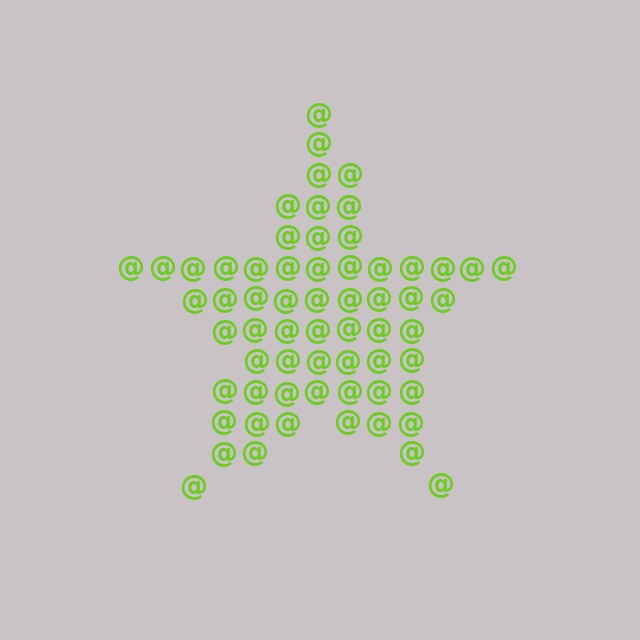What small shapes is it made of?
It is made of small at signs.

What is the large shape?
The large shape is a star.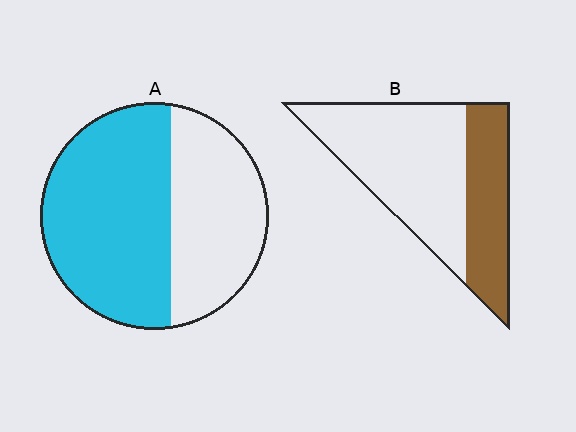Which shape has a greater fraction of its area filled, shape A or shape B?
Shape A.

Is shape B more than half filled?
No.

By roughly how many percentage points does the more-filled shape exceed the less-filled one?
By roughly 25 percentage points (A over B).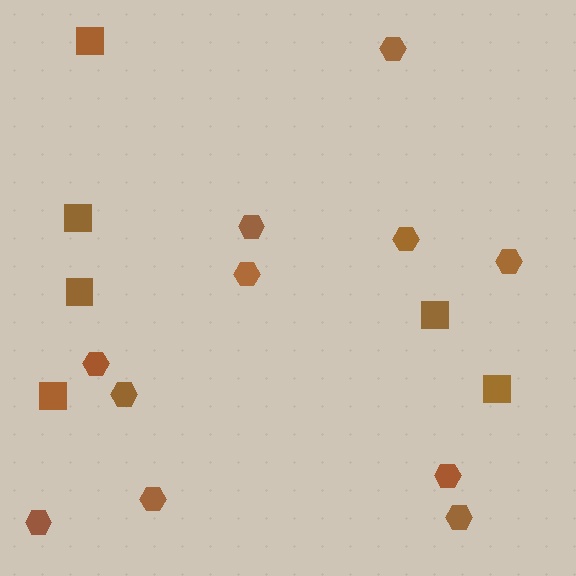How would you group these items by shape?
There are 2 groups: one group of squares (6) and one group of hexagons (11).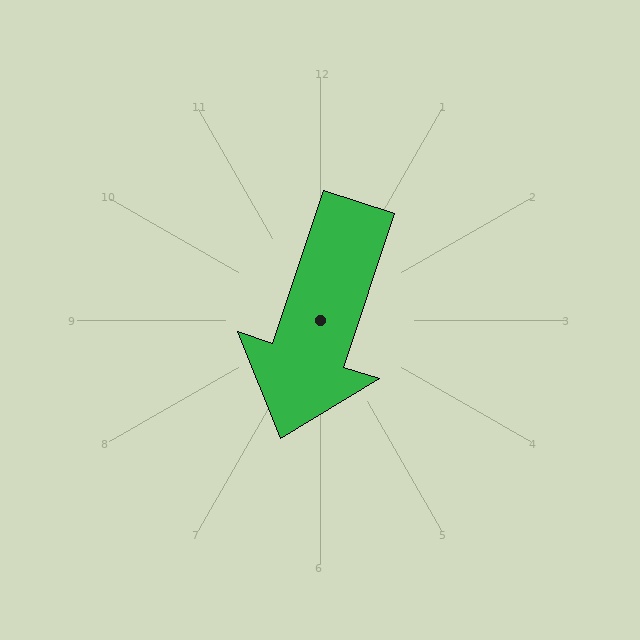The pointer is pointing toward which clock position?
Roughly 7 o'clock.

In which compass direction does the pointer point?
South.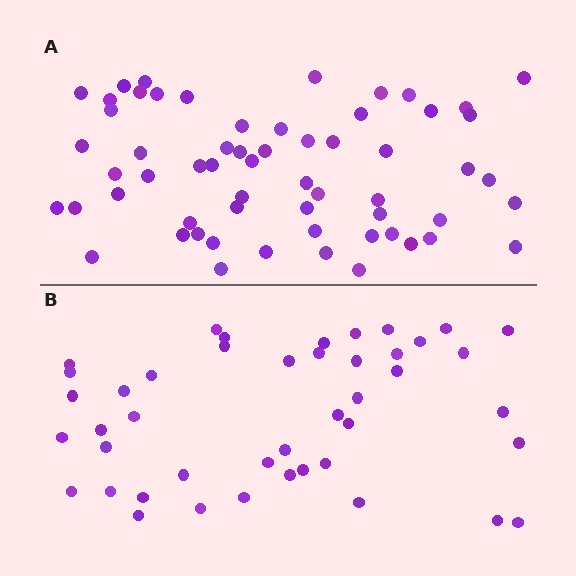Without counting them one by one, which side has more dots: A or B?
Region A (the top region) has more dots.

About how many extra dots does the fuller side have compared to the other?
Region A has approximately 15 more dots than region B.